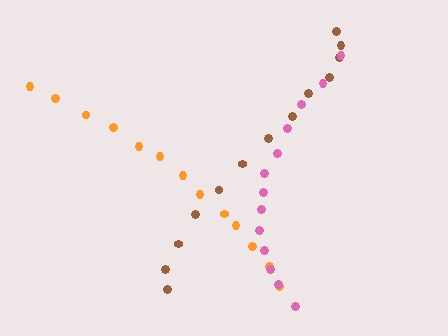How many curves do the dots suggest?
There are 3 distinct paths.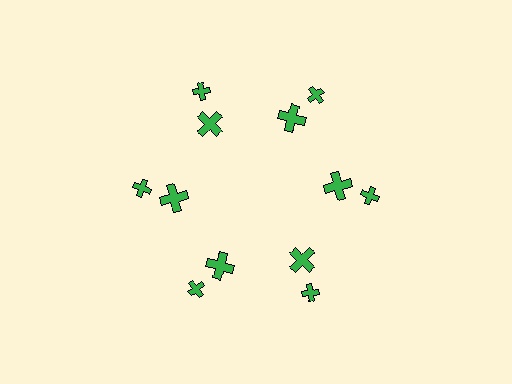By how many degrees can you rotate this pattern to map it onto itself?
The pattern maps onto itself every 60 degrees of rotation.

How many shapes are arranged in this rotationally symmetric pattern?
There are 12 shapes, arranged in 6 groups of 2.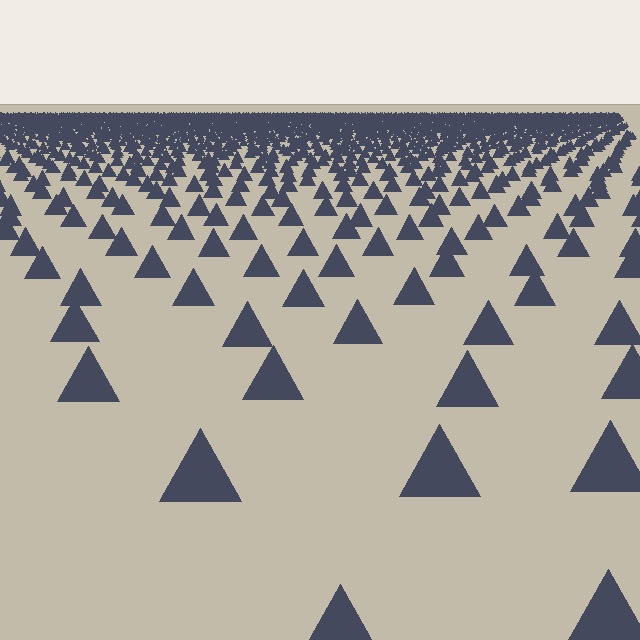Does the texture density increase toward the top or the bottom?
Density increases toward the top.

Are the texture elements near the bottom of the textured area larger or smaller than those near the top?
Larger. Near the bottom, elements are closer to the viewer and appear at a bigger on-screen size.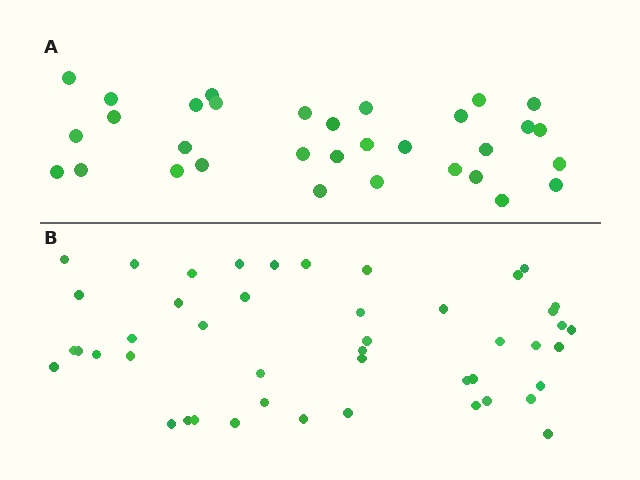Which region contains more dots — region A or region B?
Region B (the bottom region) has more dots.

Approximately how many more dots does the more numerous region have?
Region B has approximately 15 more dots than region A.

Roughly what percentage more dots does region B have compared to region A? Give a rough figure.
About 45% more.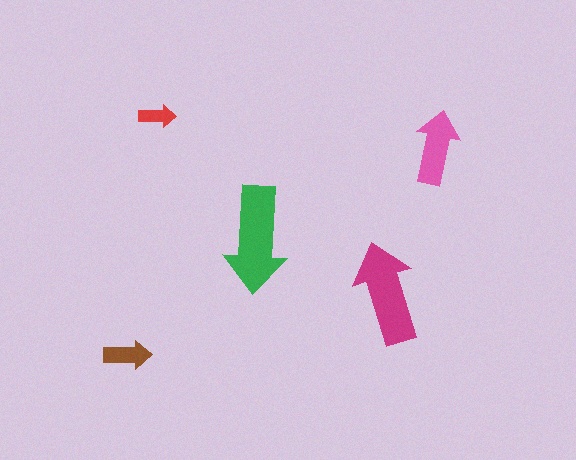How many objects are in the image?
There are 5 objects in the image.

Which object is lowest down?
The brown arrow is bottommost.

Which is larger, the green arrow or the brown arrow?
The green one.